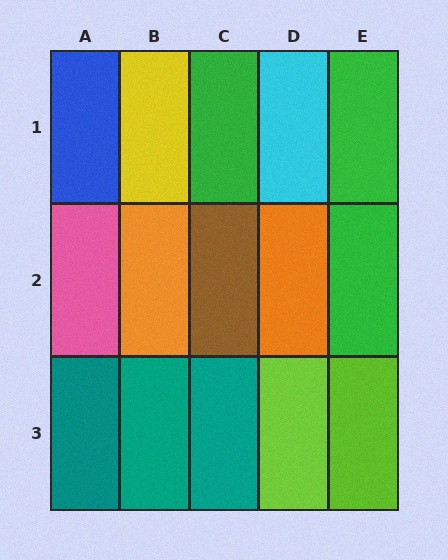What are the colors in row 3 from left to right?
Teal, teal, teal, lime, lime.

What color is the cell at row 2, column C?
Brown.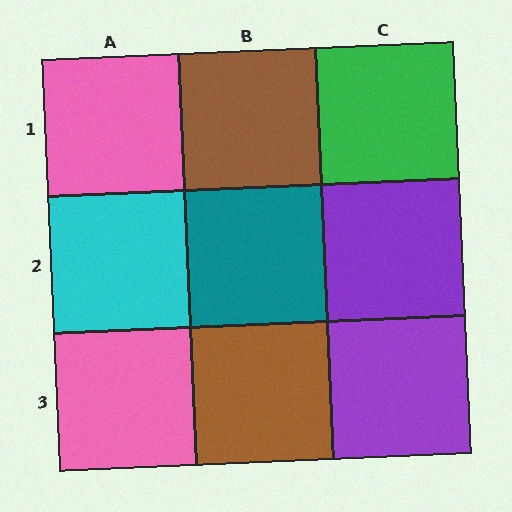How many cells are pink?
2 cells are pink.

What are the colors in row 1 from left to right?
Pink, brown, green.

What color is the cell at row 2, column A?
Cyan.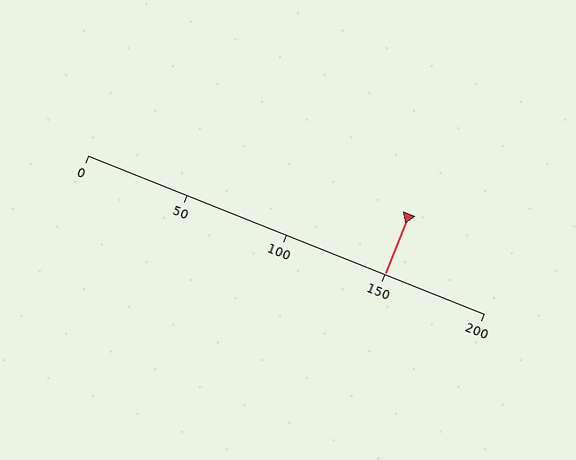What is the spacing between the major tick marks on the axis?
The major ticks are spaced 50 apart.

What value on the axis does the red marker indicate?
The marker indicates approximately 150.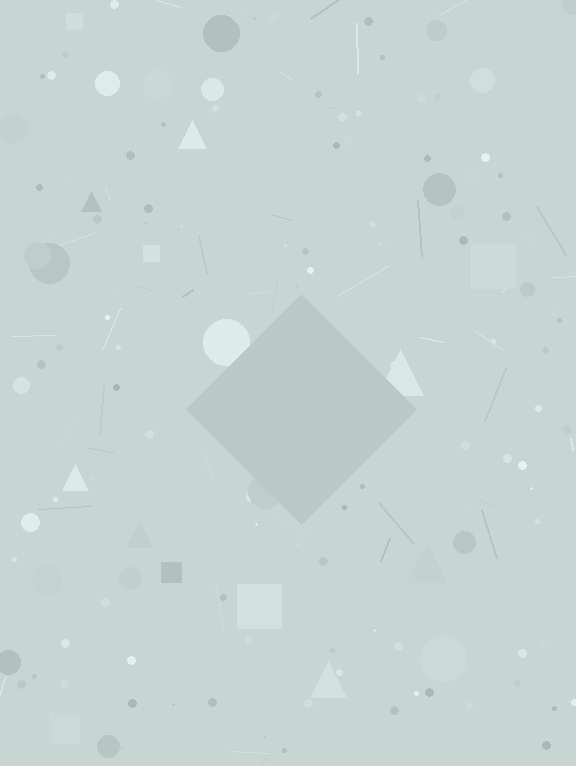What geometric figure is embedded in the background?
A diamond is embedded in the background.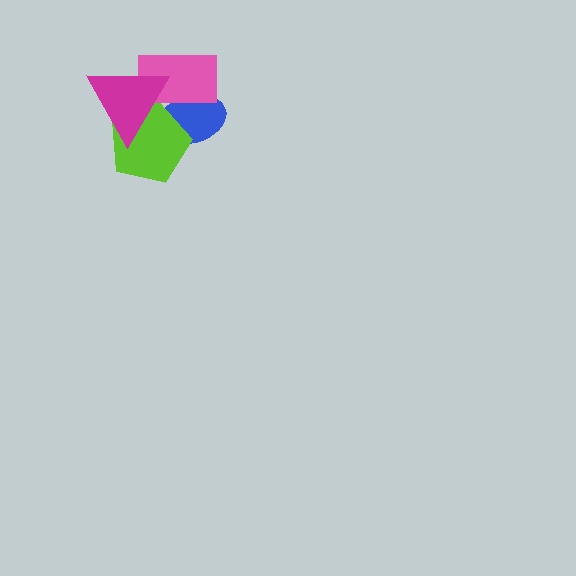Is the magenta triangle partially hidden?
No, no other shape covers it.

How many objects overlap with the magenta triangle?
3 objects overlap with the magenta triangle.